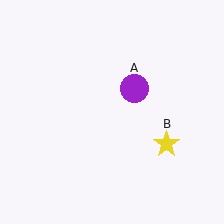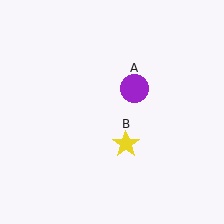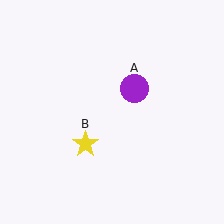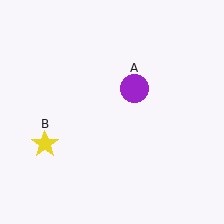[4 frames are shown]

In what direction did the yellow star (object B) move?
The yellow star (object B) moved left.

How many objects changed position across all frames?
1 object changed position: yellow star (object B).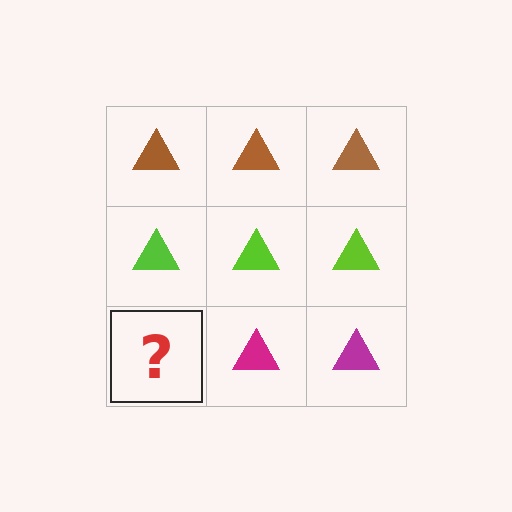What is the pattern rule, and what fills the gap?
The rule is that each row has a consistent color. The gap should be filled with a magenta triangle.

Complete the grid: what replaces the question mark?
The question mark should be replaced with a magenta triangle.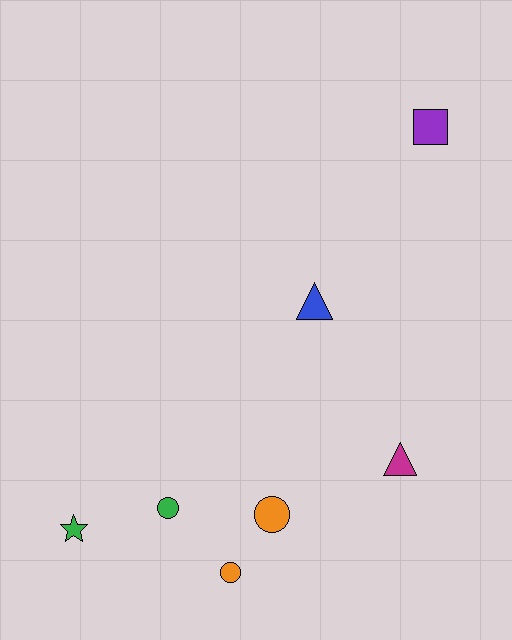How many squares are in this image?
There is 1 square.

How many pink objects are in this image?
There are no pink objects.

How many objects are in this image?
There are 7 objects.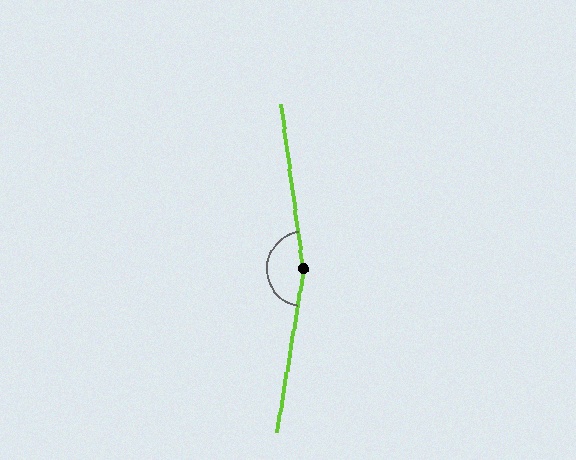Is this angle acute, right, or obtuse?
It is obtuse.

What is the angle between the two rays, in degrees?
Approximately 163 degrees.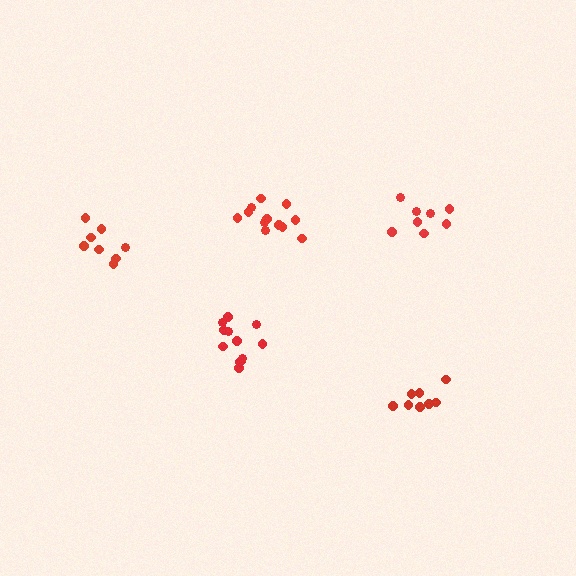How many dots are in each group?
Group 1: 12 dots, Group 2: 8 dots, Group 3: 12 dots, Group 4: 8 dots, Group 5: 8 dots (48 total).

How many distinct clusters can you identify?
There are 5 distinct clusters.